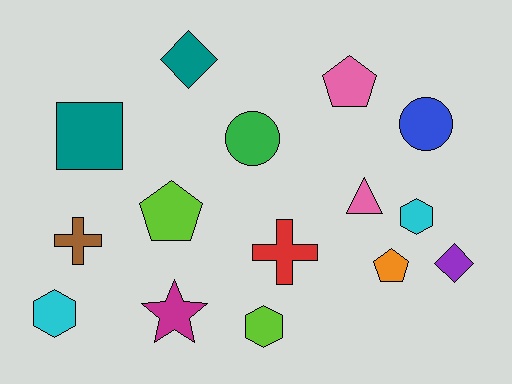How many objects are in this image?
There are 15 objects.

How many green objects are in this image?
There is 1 green object.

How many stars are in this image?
There is 1 star.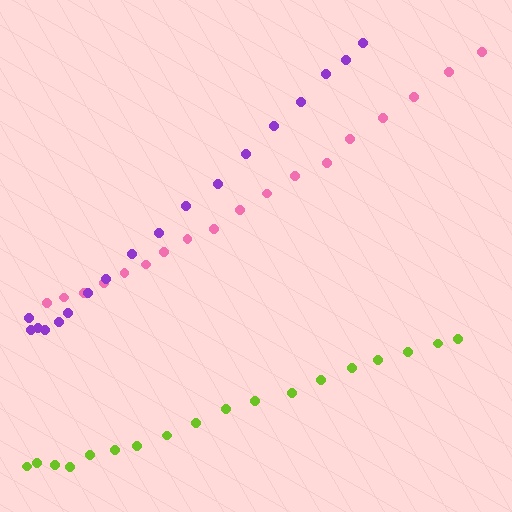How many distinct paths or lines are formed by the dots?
There are 3 distinct paths.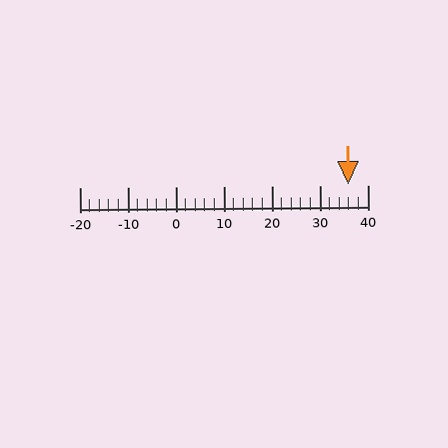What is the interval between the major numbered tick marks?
The major tick marks are spaced 10 units apart.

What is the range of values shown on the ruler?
The ruler shows values from -20 to 40.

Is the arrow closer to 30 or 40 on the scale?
The arrow is closer to 40.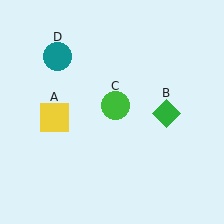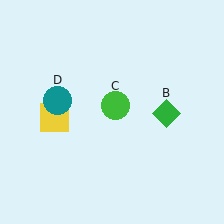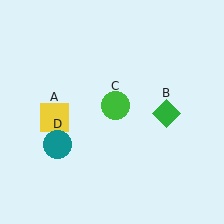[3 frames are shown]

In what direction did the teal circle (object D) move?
The teal circle (object D) moved down.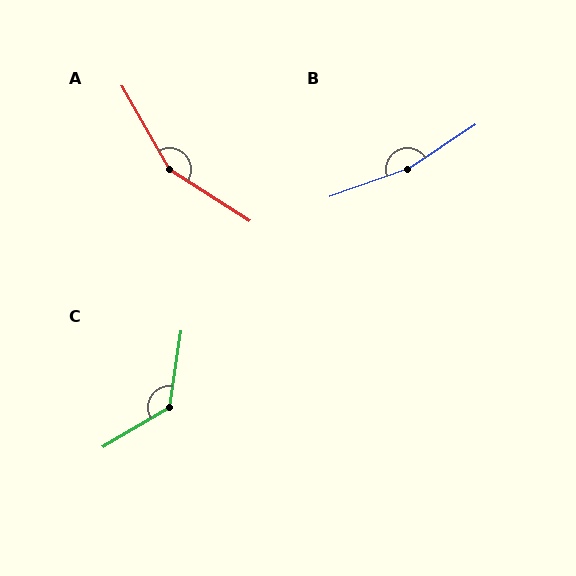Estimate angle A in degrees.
Approximately 152 degrees.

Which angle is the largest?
B, at approximately 166 degrees.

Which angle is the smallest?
C, at approximately 130 degrees.